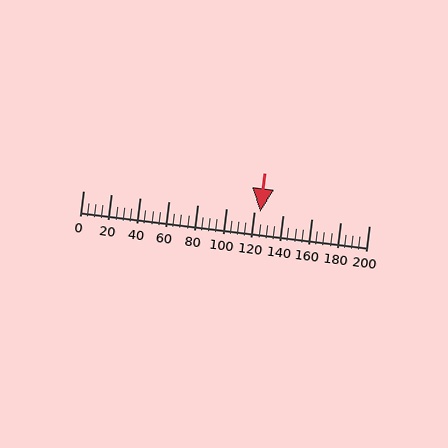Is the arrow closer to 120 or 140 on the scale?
The arrow is closer to 120.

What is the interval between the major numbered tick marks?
The major tick marks are spaced 20 units apart.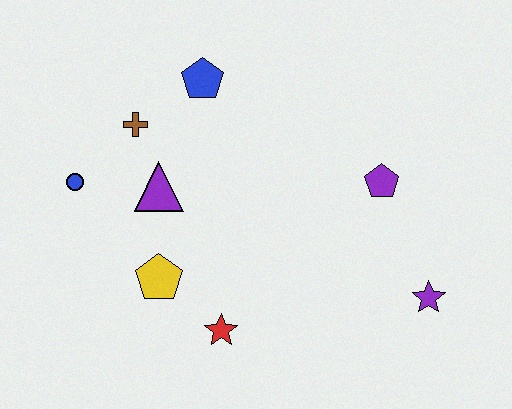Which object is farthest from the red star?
The blue pentagon is farthest from the red star.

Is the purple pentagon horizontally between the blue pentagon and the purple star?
Yes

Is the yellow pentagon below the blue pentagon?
Yes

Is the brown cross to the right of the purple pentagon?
No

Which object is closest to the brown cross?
The purple triangle is closest to the brown cross.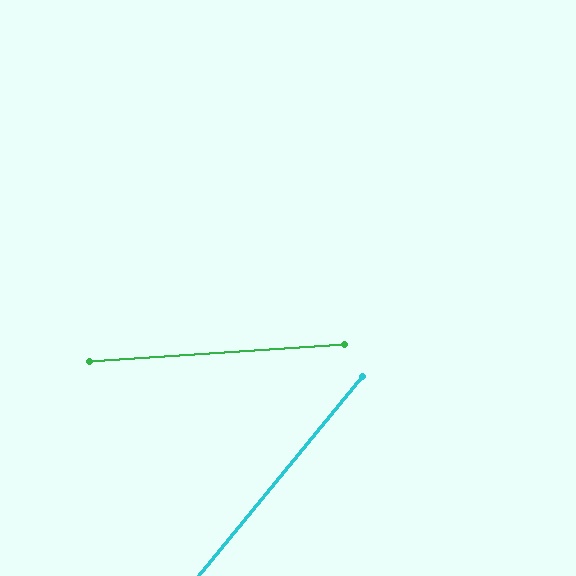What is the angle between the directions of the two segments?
Approximately 47 degrees.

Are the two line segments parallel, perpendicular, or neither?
Neither parallel nor perpendicular — they differ by about 47°.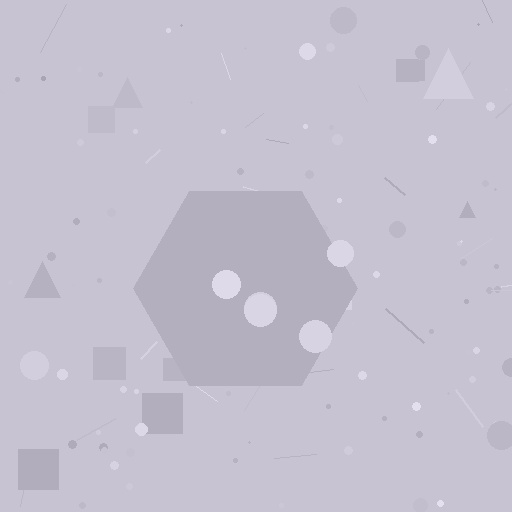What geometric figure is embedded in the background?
A hexagon is embedded in the background.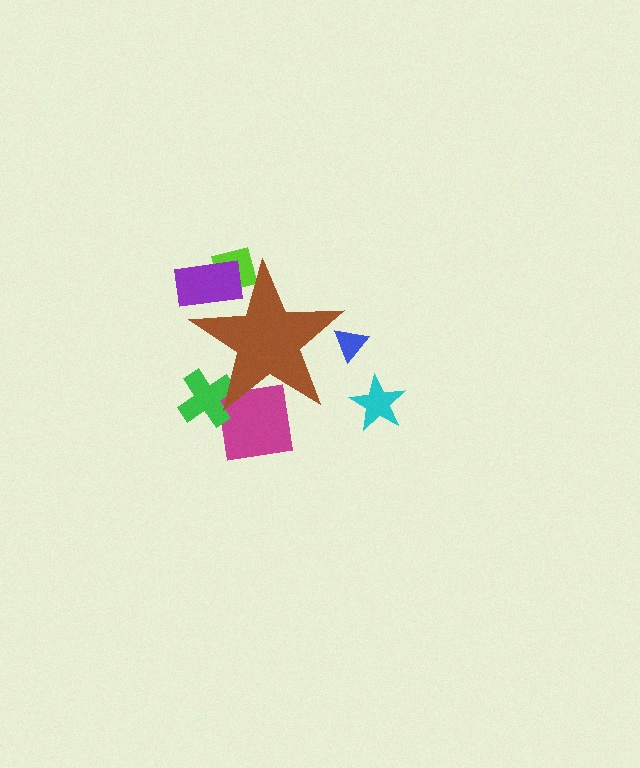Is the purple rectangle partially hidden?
Yes, the purple rectangle is partially hidden behind the brown star.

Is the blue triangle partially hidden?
Yes, the blue triangle is partially hidden behind the brown star.